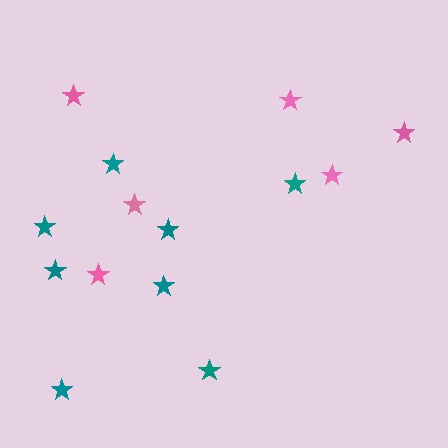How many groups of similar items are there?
There are 2 groups: one group of pink stars (6) and one group of teal stars (8).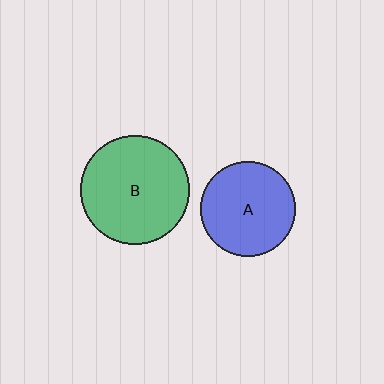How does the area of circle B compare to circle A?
Approximately 1.3 times.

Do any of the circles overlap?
No, none of the circles overlap.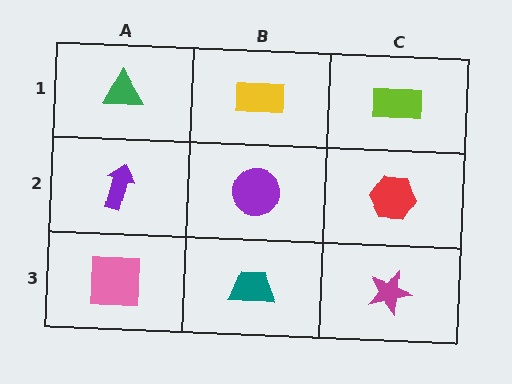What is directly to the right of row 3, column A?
A teal trapezoid.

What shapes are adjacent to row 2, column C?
A lime rectangle (row 1, column C), a magenta star (row 3, column C), a purple circle (row 2, column B).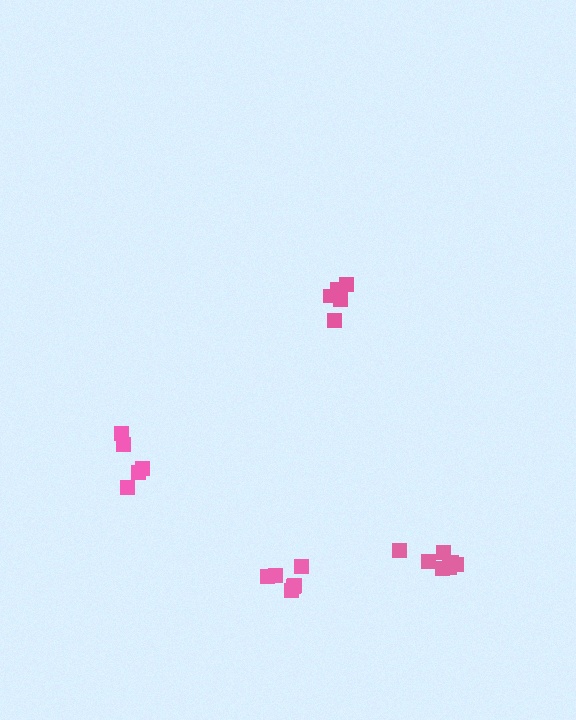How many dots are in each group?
Group 1: 5 dots, Group 2: 7 dots, Group 3: 6 dots, Group 4: 5 dots (23 total).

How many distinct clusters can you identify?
There are 4 distinct clusters.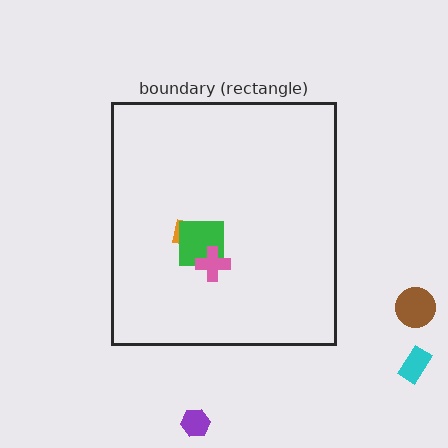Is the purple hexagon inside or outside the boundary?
Outside.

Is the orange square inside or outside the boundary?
Inside.